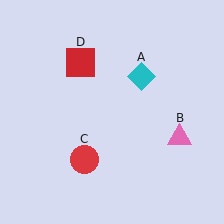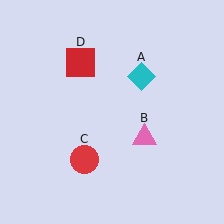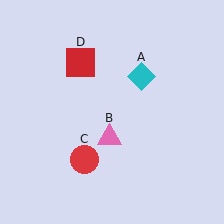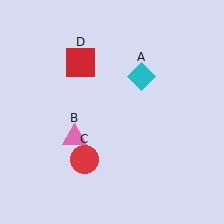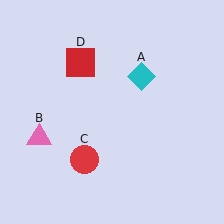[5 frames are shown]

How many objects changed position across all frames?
1 object changed position: pink triangle (object B).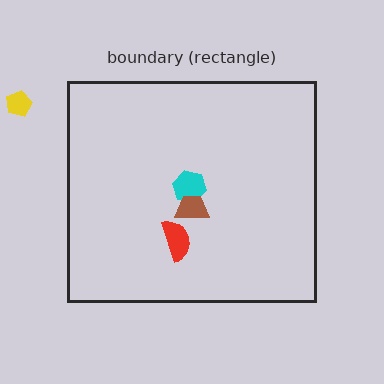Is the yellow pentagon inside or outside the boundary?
Outside.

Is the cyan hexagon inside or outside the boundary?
Inside.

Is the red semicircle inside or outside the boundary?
Inside.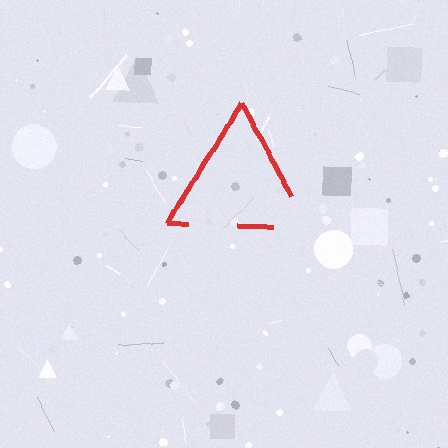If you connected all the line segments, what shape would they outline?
They would outline a triangle.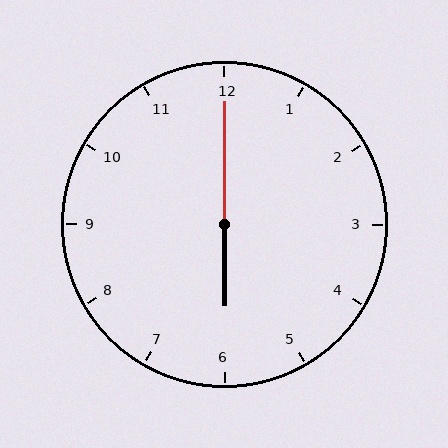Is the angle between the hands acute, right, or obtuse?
It is obtuse.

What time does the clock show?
6:00.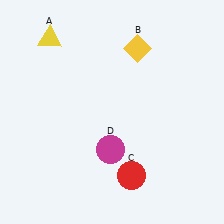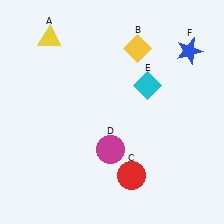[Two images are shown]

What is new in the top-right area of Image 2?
A blue star (F) was added in the top-right area of Image 2.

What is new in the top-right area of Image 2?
A cyan diamond (E) was added in the top-right area of Image 2.